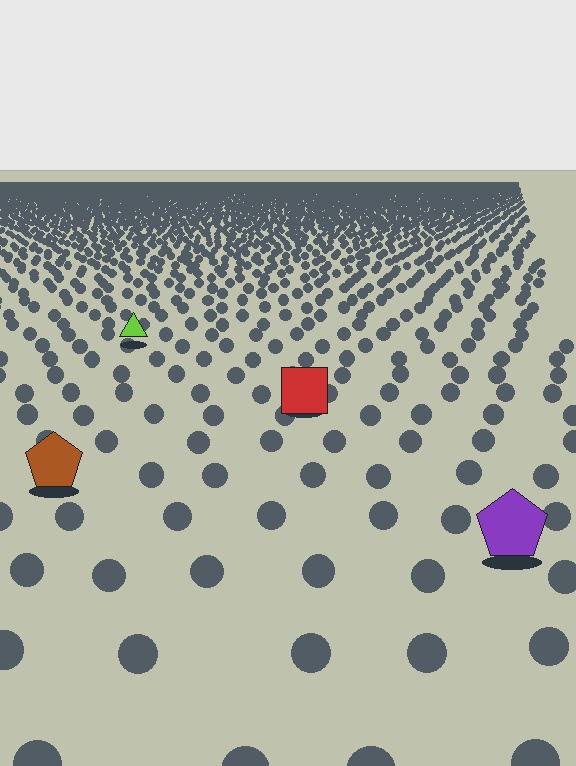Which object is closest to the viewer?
The purple pentagon is closest. The texture marks near it are larger and more spread out.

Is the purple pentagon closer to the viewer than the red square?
Yes. The purple pentagon is closer — you can tell from the texture gradient: the ground texture is coarser near it.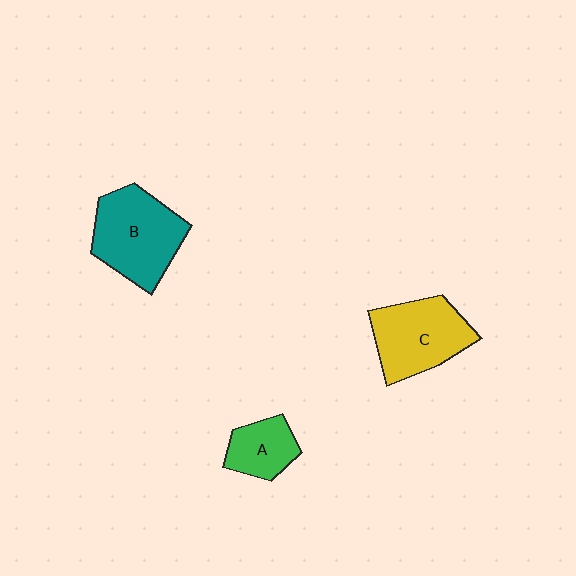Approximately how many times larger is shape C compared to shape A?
Approximately 1.8 times.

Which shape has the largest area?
Shape B (teal).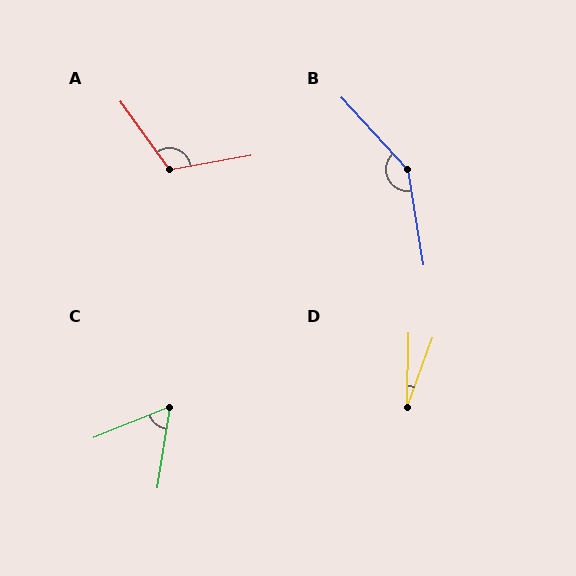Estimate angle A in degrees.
Approximately 116 degrees.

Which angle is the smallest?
D, at approximately 19 degrees.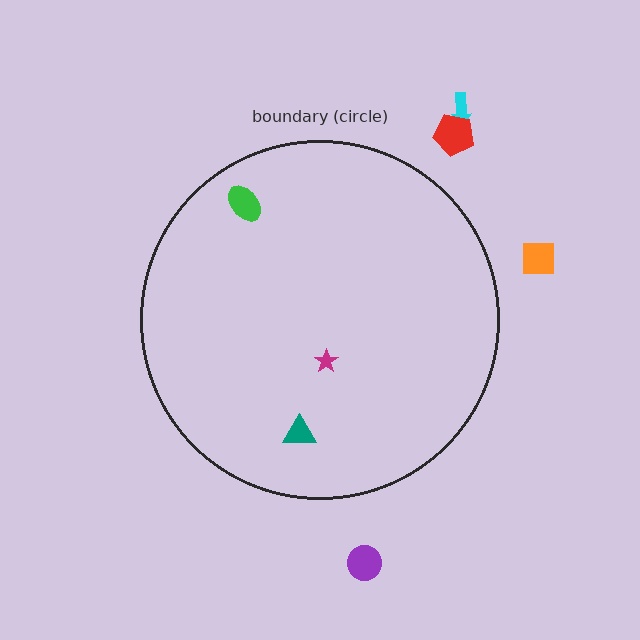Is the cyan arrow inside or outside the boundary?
Outside.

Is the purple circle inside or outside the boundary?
Outside.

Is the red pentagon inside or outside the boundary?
Outside.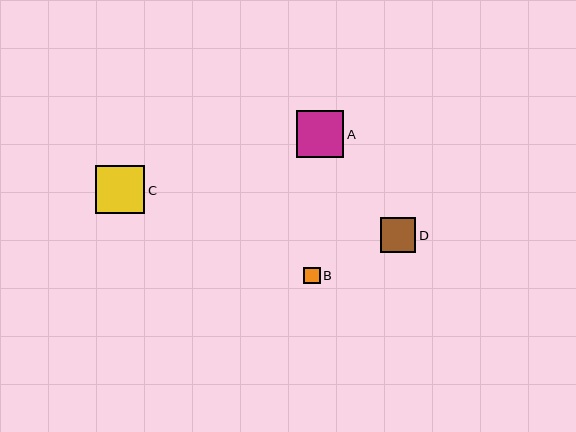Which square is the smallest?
Square B is the smallest with a size of approximately 16 pixels.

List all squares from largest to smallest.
From largest to smallest: C, A, D, B.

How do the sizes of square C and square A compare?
Square C and square A are approximately the same size.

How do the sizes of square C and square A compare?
Square C and square A are approximately the same size.